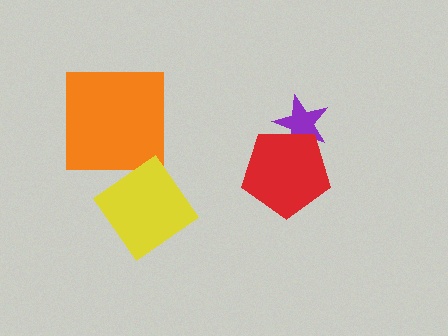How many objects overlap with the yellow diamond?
0 objects overlap with the yellow diamond.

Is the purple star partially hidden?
Yes, it is partially covered by another shape.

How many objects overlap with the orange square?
0 objects overlap with the orange square.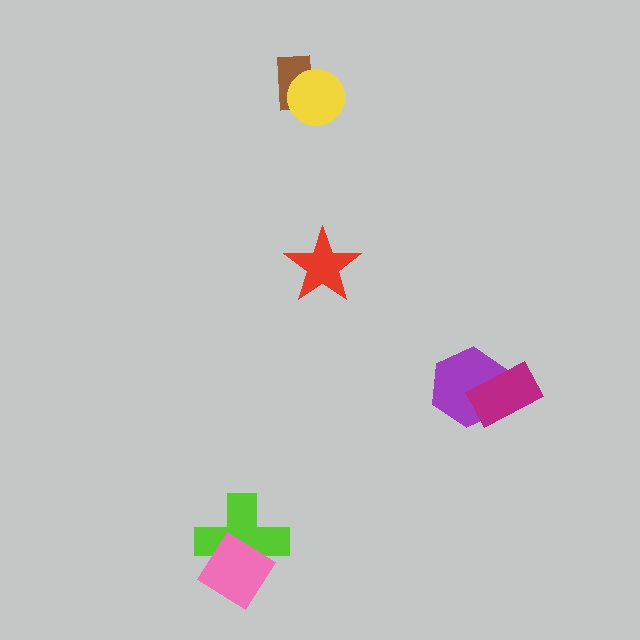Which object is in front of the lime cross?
The pink diamond is in front of the lime cross.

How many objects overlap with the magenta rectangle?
1 object overlaps with the magenta rectangle.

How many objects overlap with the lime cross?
1 object overlaps with the lime cross.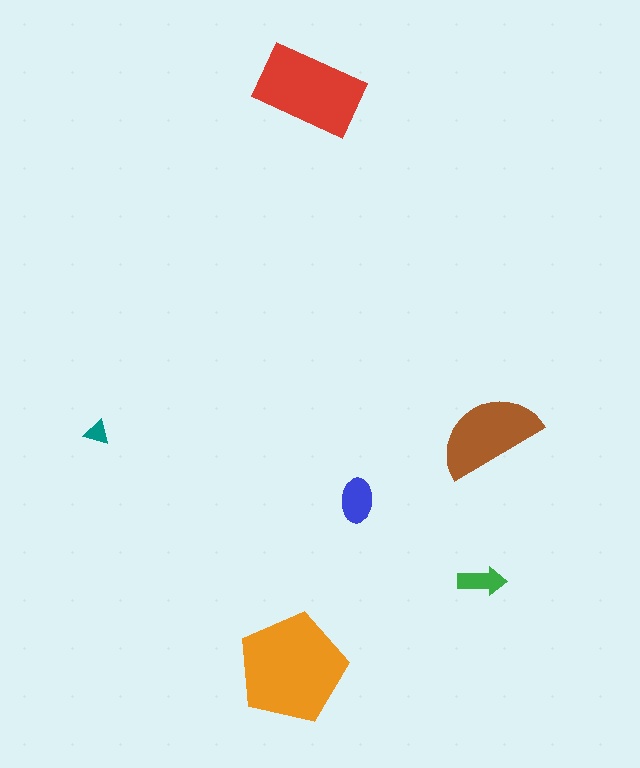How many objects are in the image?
There are 6 objects in the image.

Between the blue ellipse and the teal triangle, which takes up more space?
The blue ellipse.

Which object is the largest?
The orange pentagon.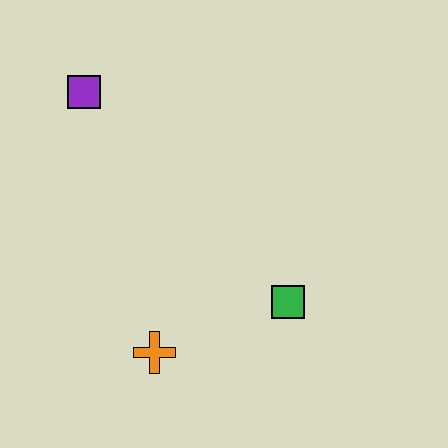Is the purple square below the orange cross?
No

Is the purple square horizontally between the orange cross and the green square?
No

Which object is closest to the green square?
The orange cross is closest to the green square.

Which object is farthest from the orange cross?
The purple square is farthest from the orange cross.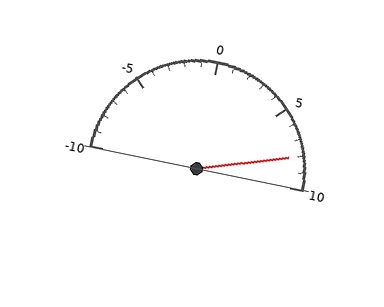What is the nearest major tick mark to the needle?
The nearest major tick mark is 10.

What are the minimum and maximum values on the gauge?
The gauge ranges from -10 to 10.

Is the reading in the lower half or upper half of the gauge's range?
The reading is in the upper half of the range (-10 to 10).